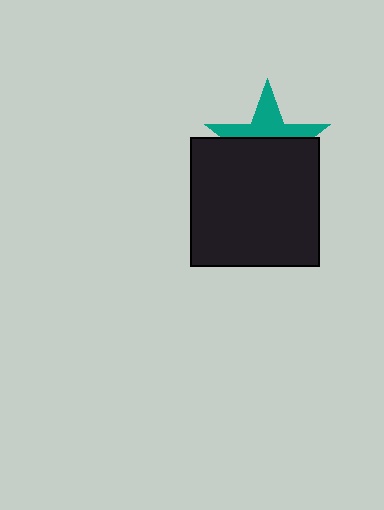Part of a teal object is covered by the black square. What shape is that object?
It is a star.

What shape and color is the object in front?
The object in front is a black square.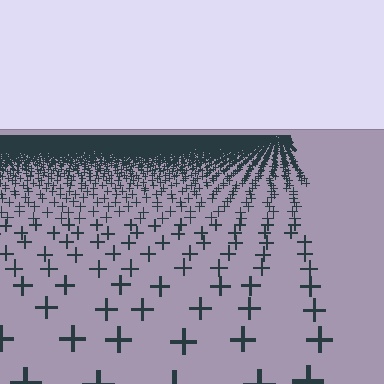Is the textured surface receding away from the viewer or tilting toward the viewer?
The surface is receding away from the viewer. Texture elements get smaller and denser toward the top.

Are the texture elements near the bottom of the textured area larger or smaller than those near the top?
Larger. Near the bottom, elements are closer to the viewer and appear at a bigger on-screen size.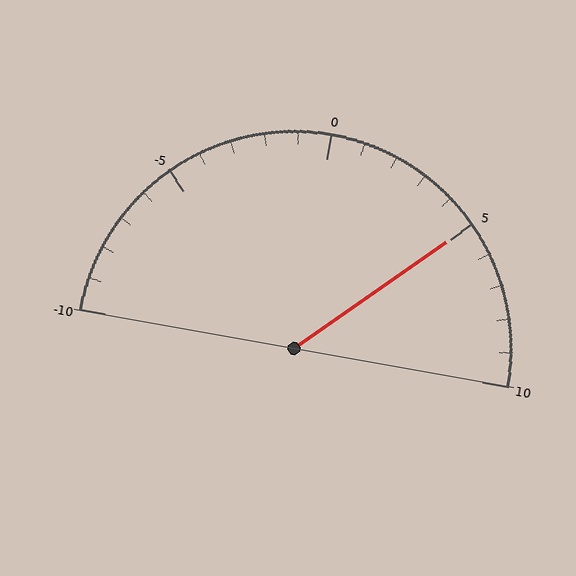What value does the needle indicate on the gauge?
The needle indicates approximately 5.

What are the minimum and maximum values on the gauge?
The gauge ranges from -10 to 10.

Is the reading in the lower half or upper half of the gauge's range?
The reading is in the upper half of the range (-10 to 10).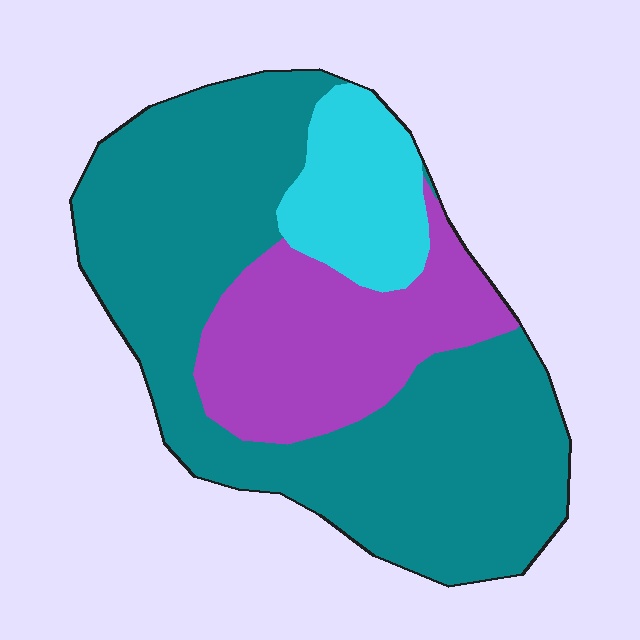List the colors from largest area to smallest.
From largest to smallest: teal, purple, cyan.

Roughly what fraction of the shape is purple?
Purple takes up about one quarter (1/4) of the shape.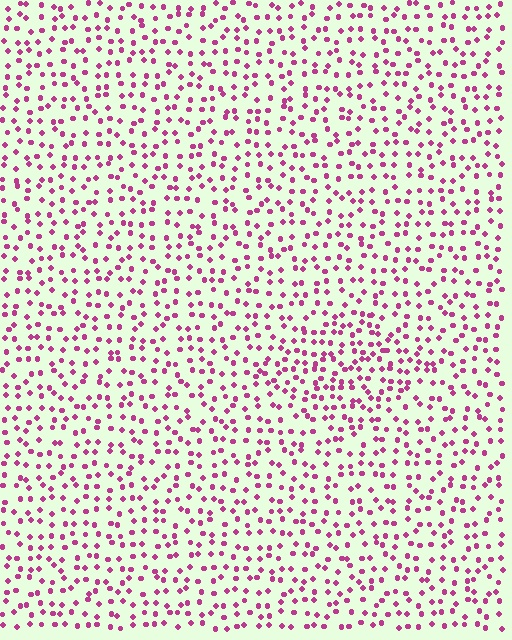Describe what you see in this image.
The image contains small magenta elements arranged at two different densities. A diamond-shaped region is visible where the elements are more densely packed than the surrounding area.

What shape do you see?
I see a diamond.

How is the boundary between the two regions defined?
The boundary is defined by a change in element density (approximately 1.5x ratio). All elements are the same color, size, and shape.